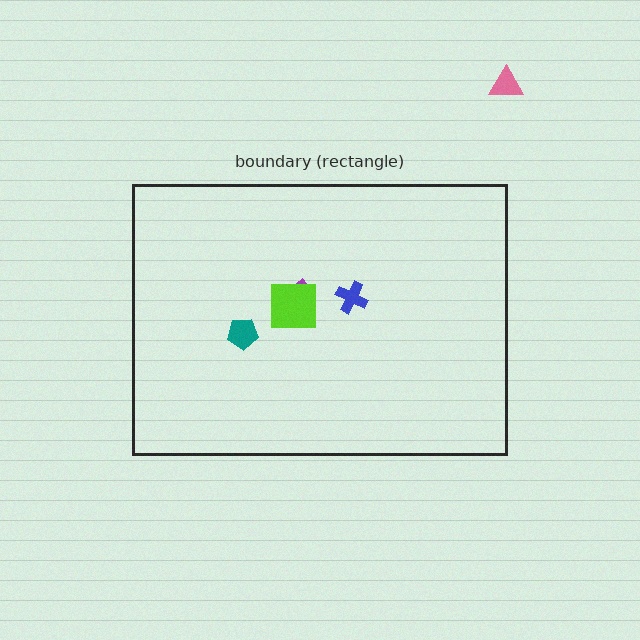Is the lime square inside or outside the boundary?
Inside.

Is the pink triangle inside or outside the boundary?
Outside.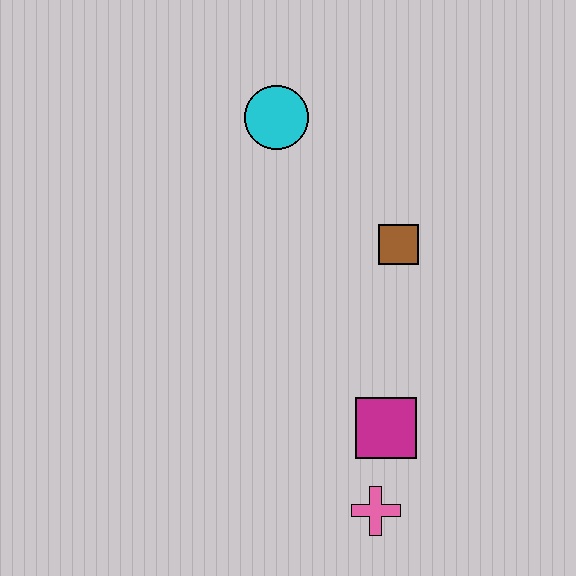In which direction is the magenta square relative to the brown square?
The magenta square is below the brown square.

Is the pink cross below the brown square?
Yes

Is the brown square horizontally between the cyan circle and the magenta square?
No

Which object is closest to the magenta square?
The pink cross is closest to the magenta square.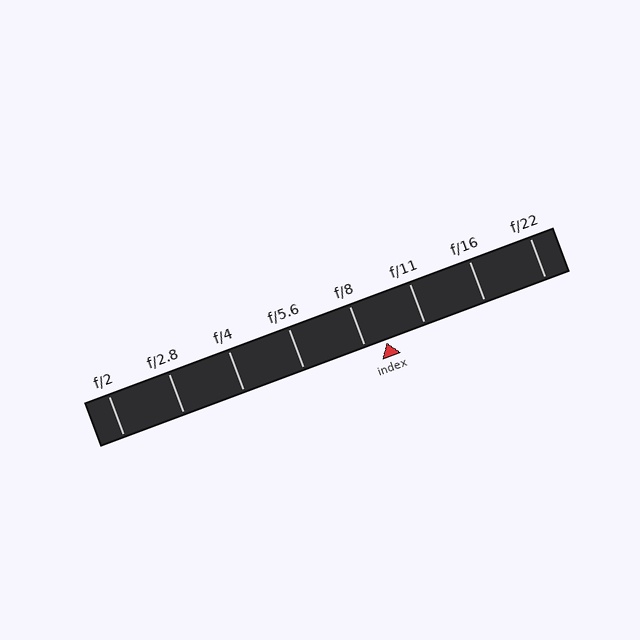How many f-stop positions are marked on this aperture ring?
There are 8 f-stop positions marked.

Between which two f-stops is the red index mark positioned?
The index mark is between f/8 and f/11.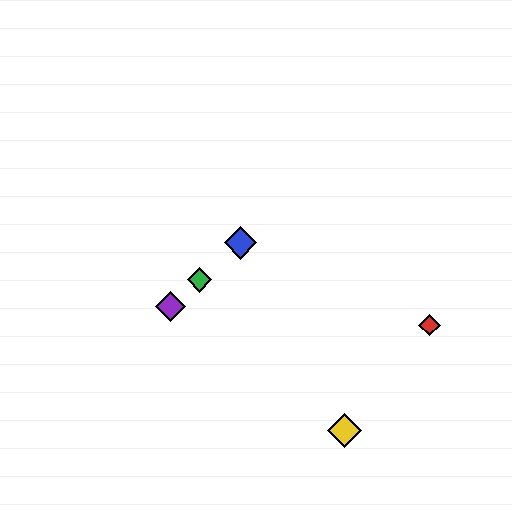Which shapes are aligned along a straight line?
The blue diamond, the green diamond, the purple diamond are aligned along a straight line.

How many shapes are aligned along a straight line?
3 shapes (the blue diamond, the green diamond, the purple diamond) are aligned along a straight line.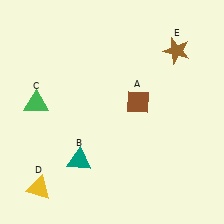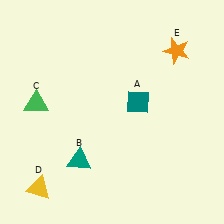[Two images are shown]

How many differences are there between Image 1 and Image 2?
There are 2 differences between the two images.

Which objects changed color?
A changed from brown to teal. E changed from brown to orange.